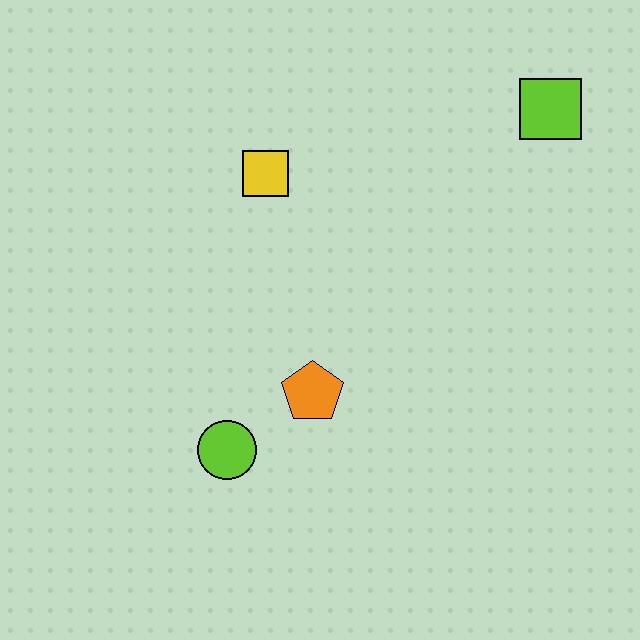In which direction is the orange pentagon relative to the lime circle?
The orange pentagon is to the right of the lime circle.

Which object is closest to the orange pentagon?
The lime circle is closest to the orange pentagon.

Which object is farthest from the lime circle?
The lime square is farthest from the lime circle.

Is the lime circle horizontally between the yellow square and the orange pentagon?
No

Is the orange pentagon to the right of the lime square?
No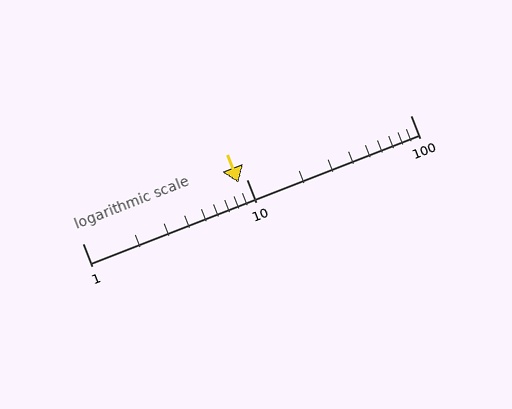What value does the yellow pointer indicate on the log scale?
The pointer indicates approximately 9.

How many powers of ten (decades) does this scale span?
The scale spans 2 decades, from 1 to 100.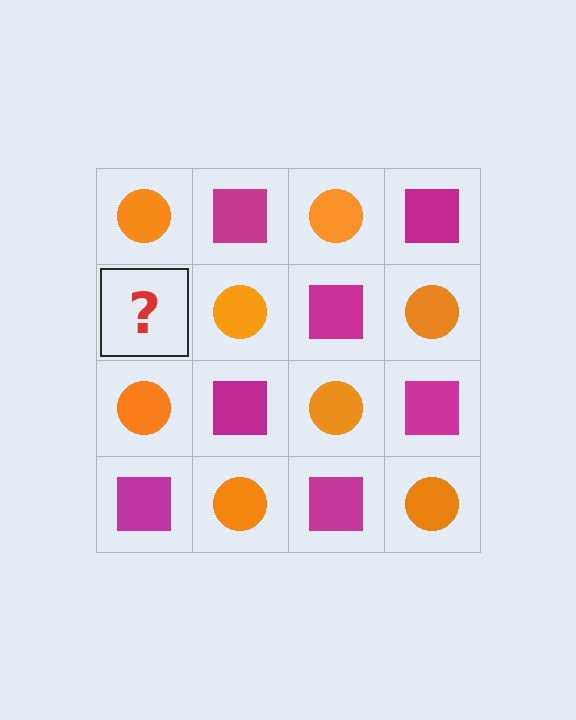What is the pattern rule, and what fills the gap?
The rule is that it alternates orange circle and magenta square in a checkerboard pattern. The gap should be filled with a magenta square.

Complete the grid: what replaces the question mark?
The question mark should be replaced with a magenta square.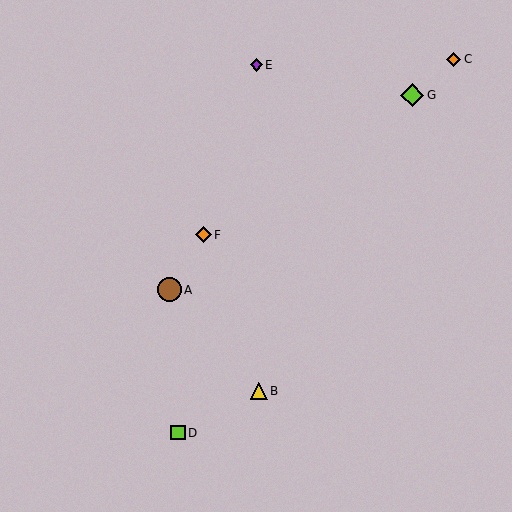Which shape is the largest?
The brown circle (labeled A) is the largest.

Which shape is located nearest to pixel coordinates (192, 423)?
The lime square (labeled D) at (178, 433) is nearest to that location.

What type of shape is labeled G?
Shape G is a lime diamond.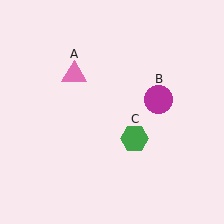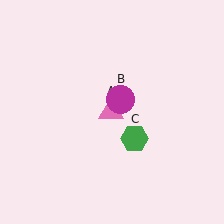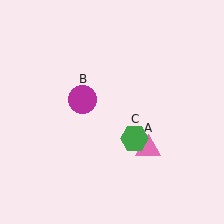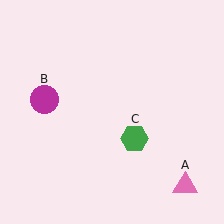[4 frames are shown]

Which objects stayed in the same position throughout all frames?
Green hexagon (object C) remained stationary.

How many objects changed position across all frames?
2 objects changed position: pink triangle (object A), magenta circle (object B).